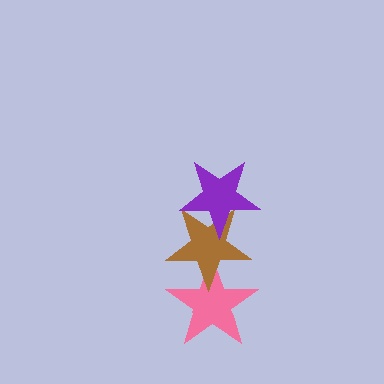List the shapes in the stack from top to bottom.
From top to bottom: the purple star, the brown star, the pink star.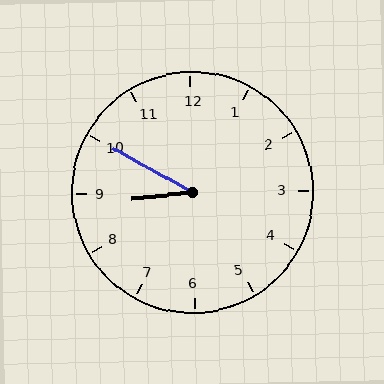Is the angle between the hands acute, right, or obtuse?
It is acute.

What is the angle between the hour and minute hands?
Approximately 35 degrees.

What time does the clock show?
8:50.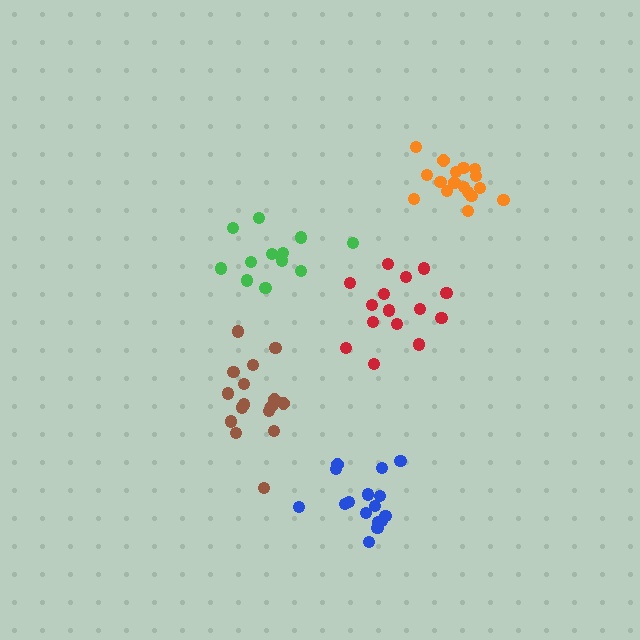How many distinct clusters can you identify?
There are 5 distinct clusters.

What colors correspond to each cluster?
The clusters are colored: blue, orange, red, green, brown.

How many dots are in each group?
Group 1: 16 dots, Group 2: 17 dots, Group 3: 15 dots, Group 4: 12 dots, Group 5: 17 dots (77 total).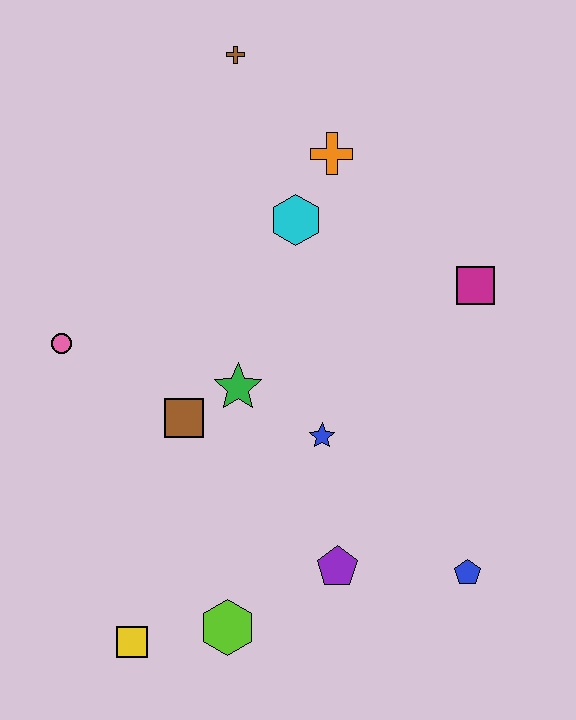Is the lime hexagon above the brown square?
No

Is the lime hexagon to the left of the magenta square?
Yes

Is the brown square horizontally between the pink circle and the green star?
Yes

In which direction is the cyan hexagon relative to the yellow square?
The cyan hexagon is above the yellow square.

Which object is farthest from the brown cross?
The yellow square is farthest from the brown cross.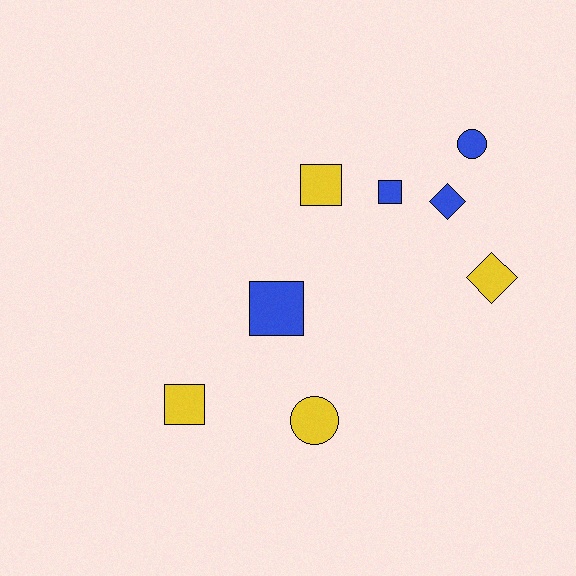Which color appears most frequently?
Blue, with 4 objects.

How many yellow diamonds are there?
There is 1 yellow diamond.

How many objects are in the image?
There are 8 objects.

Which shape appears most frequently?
Square, with 4 objects.